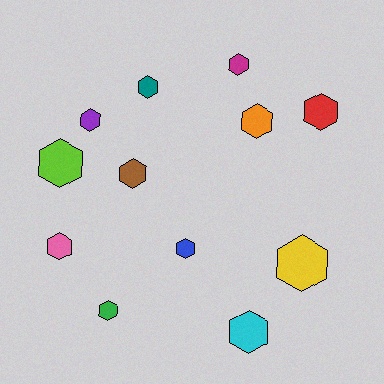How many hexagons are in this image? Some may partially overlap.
There are 12 hexagons.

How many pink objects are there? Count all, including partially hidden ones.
There is 1 pink object.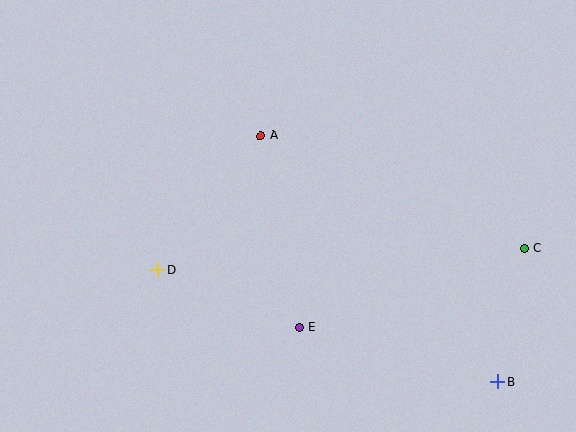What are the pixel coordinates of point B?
Point B is at (498, 382).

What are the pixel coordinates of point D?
Point D is at (157, 270).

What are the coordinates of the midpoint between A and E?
The midpoint between A and E is at (280, 231).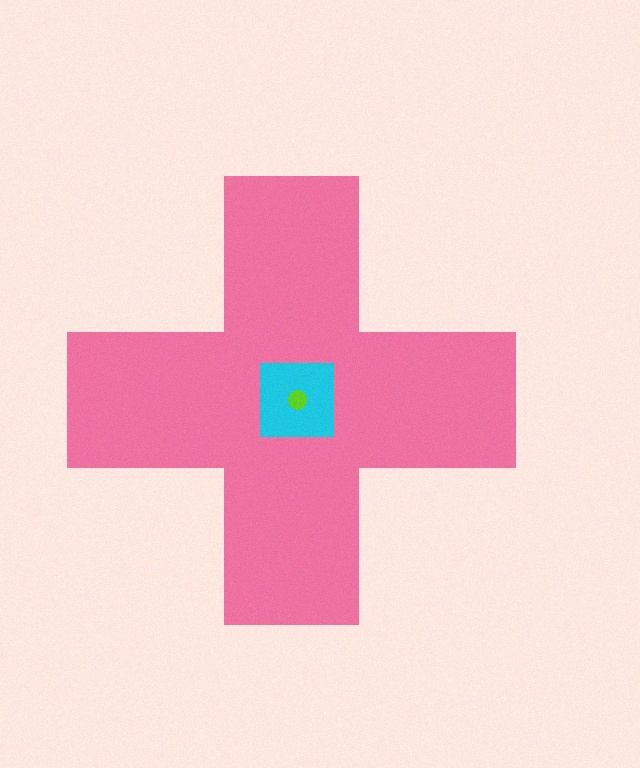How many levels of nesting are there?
3.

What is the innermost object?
The lime circle.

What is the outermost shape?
The pink cross.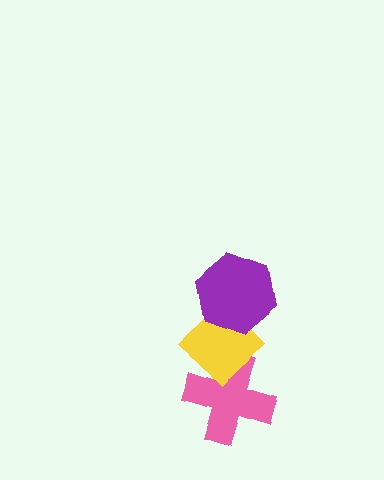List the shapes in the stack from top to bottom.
From top to bottom: the purple hexagon, the yellow diamond, the pink cross.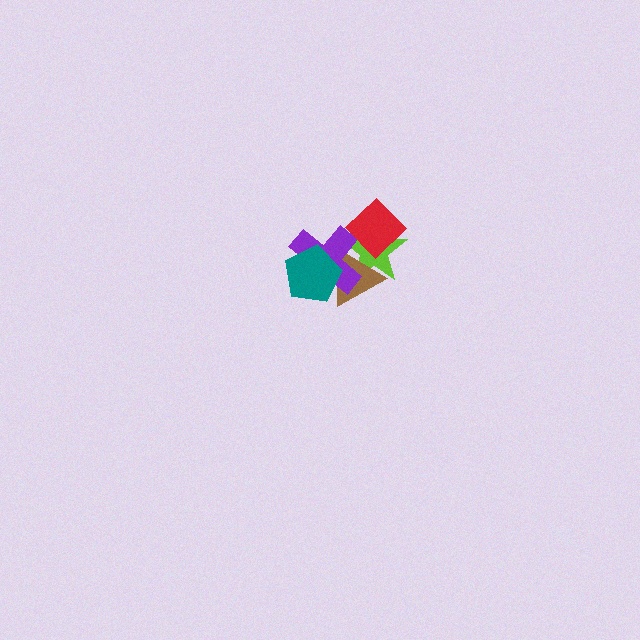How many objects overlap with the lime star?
3 objects overlap with the lime star.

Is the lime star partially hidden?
Yes, it is partially covered by another shape.